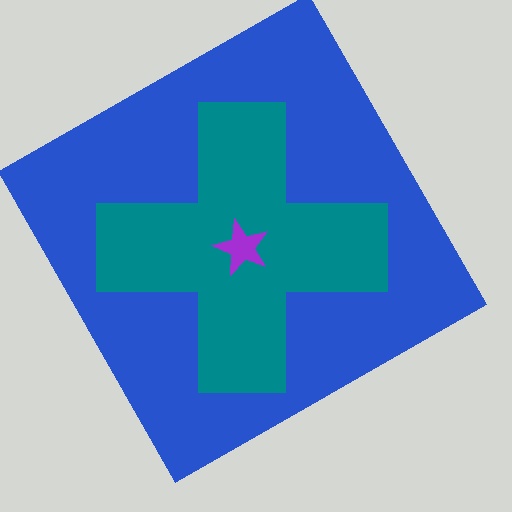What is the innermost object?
The purple star.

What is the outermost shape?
The blue square.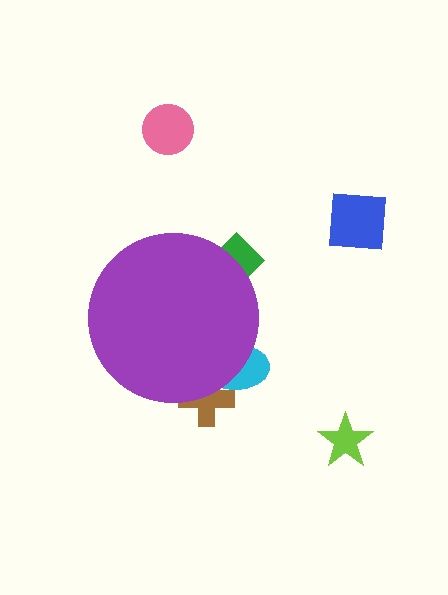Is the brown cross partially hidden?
Yes, the brown cross is partially hidden behind the purple circle.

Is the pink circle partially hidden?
No, the pink circle is fully visible.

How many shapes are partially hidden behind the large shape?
3 shapes are partially hidden.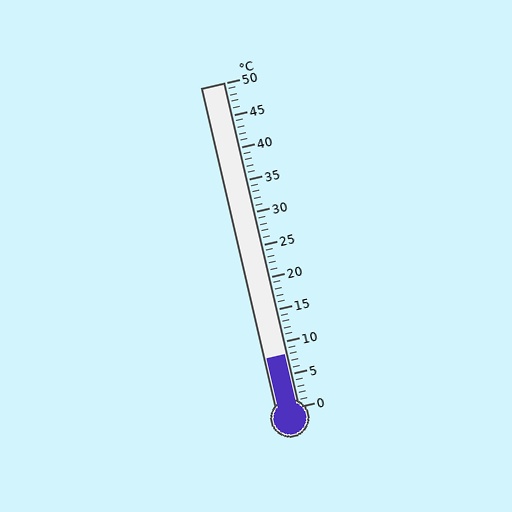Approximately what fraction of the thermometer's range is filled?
The thermometer is filled to approximately 15% of its range.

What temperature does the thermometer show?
The thermometer shows approximately 8°C.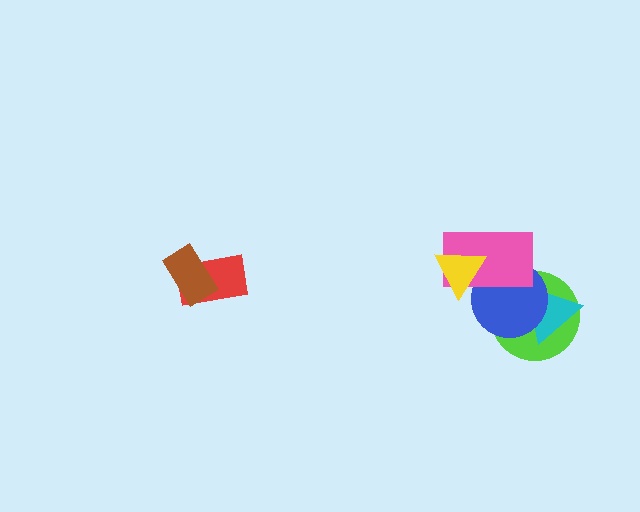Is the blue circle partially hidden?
Yes, it is partially covered by another shape.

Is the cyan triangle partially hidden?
Yes, it is partially covered by another shape.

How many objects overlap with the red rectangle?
1 object overlaps with the red rectangle.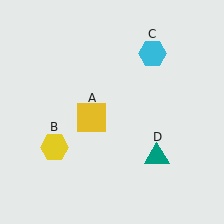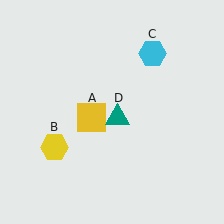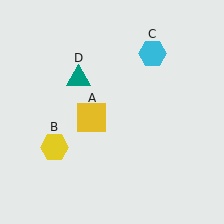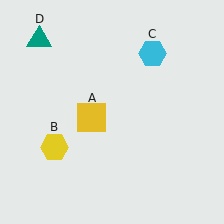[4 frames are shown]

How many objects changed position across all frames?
1 object changed position: teal triangle (object D).